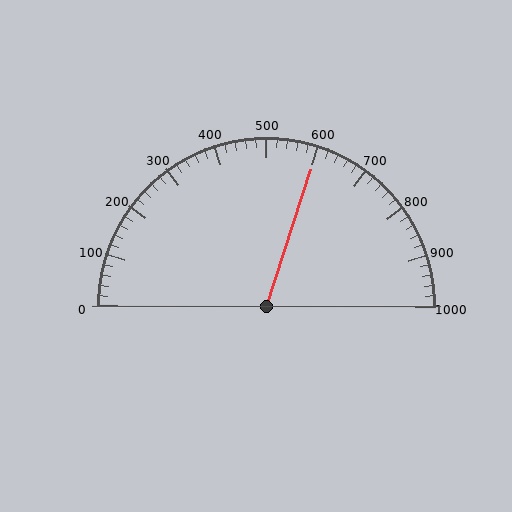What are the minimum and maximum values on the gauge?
The gauge ranges from 0 to 1000.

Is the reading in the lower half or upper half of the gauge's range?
The reading is in the upper half of the range (0 to 1000).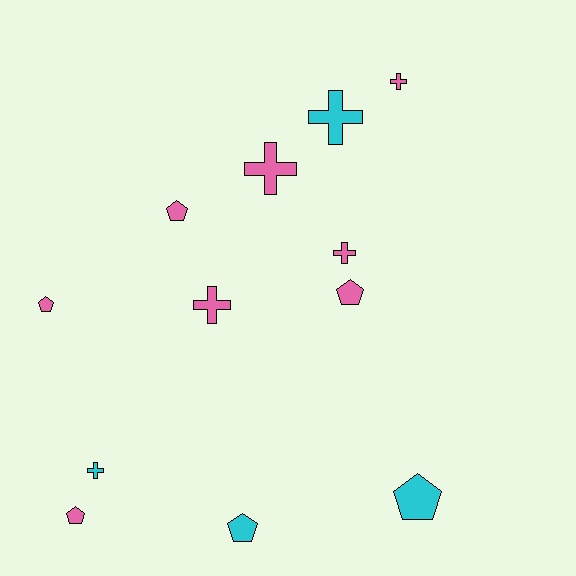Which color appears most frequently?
Pink, with 8 objects.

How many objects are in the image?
There are 12 objects.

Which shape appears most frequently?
Cross, with 6 objects.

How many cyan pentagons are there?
There are 2 cyan pentagons.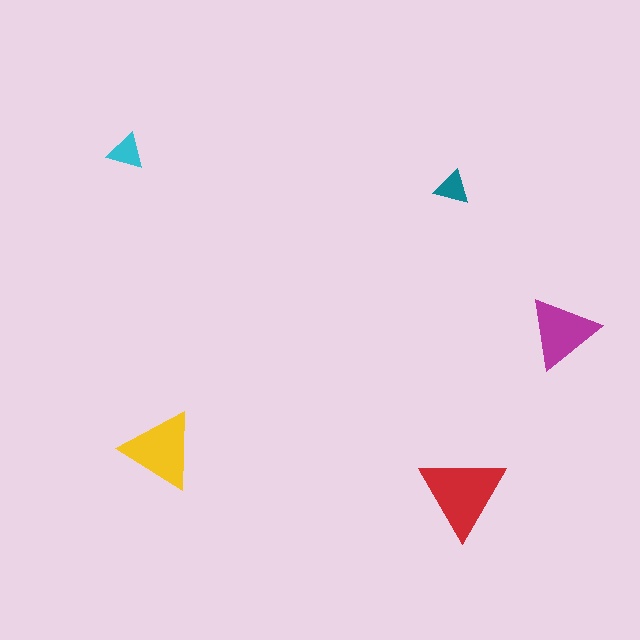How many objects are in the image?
There are 5 objects in the image.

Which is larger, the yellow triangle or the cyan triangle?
The yellow one.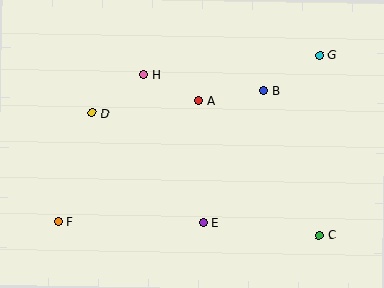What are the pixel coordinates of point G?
Point G is at (320, 55).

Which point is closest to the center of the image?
Point A at (198, 101) is closest to the center.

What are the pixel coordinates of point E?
Point E is at (203, 223).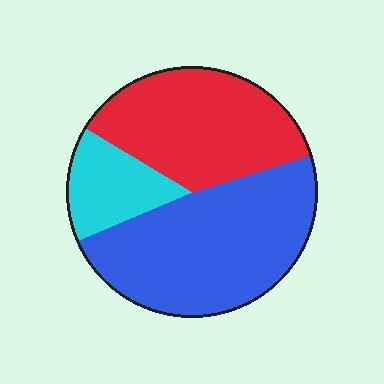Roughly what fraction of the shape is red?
Red covers roughly 35% of the shape.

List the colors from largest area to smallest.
From largest to smallest: blue, red, cyan.